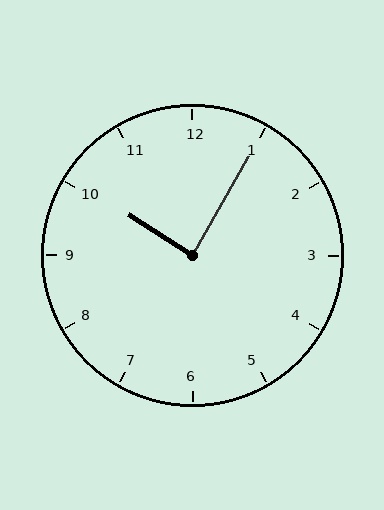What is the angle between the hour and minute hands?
Approximately 88 degrees.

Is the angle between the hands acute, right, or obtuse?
It is right.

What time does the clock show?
10:05.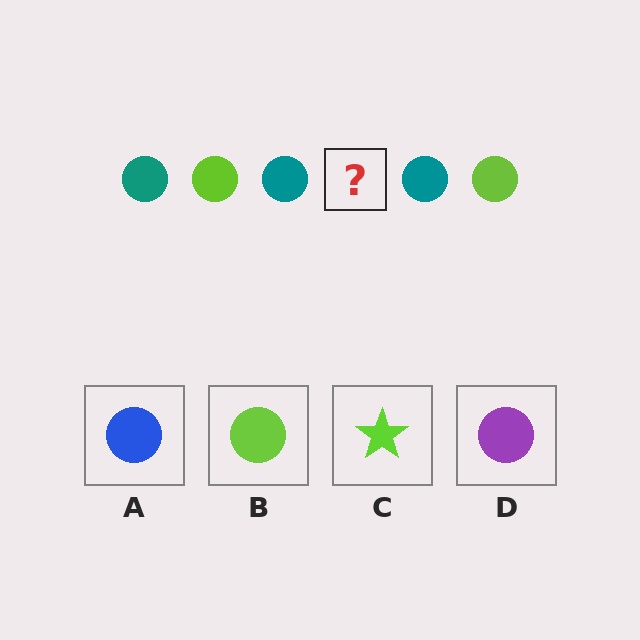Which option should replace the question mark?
Option B.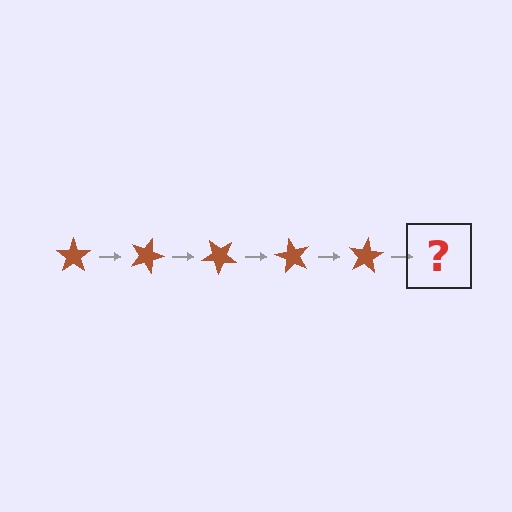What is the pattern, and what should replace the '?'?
The pattern is that the star rotates 20 degrees each step. The '?' should be a brown star rotated 100 degrees.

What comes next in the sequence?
The next element should be a brown star rotated 100 degrees.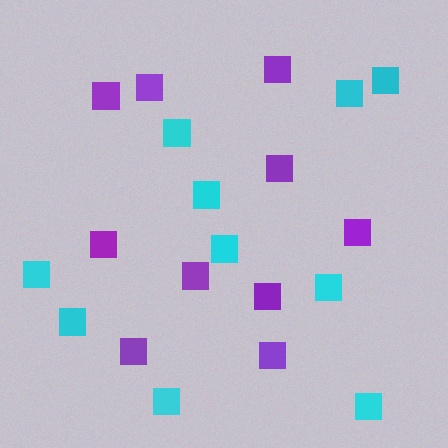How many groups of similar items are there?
There are 2 groups: one group of purple squares (10) and one group of cyan squares (10).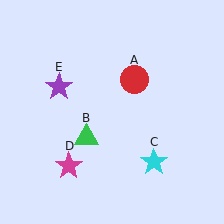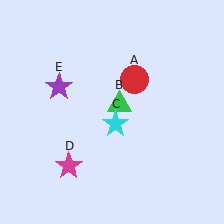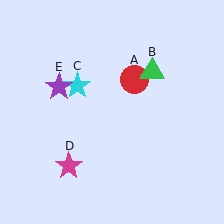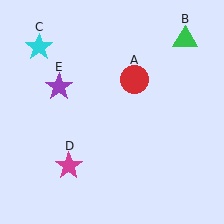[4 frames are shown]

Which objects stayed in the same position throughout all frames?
Red circle (object A) and magenta star (object D) and purple star (object E) remained stationary.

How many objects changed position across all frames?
2 objects changed position: green triangle (object B), cyan star (object C).